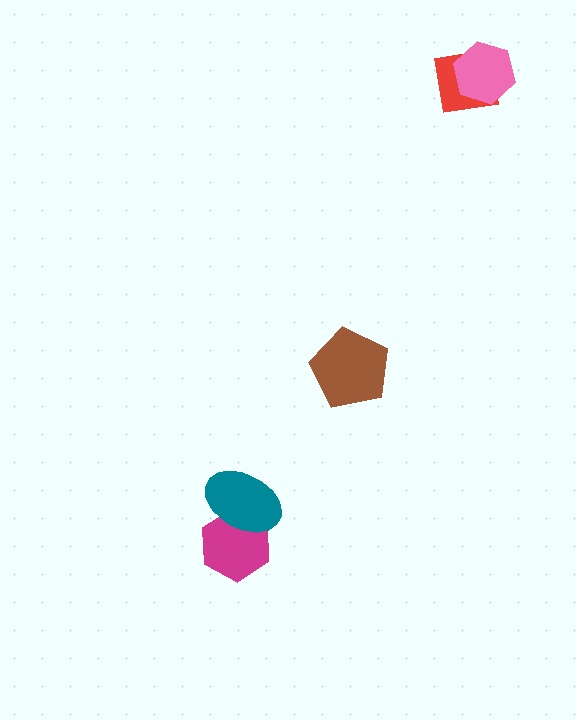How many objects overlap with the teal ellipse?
1 object overlaps with the teal ellipse.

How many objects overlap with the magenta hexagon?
1 object overlaps with the magenta hexagon.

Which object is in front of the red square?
The pink hexagon is in front of the red square.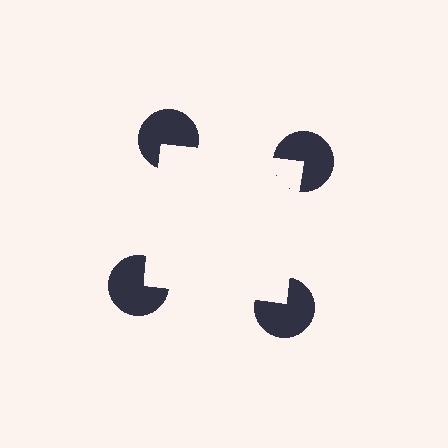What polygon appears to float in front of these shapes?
An illusory square — its edges are inferred from the aligned wedge cuts in the pac-man discs, not physically drawn.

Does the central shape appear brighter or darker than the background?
It typically appears slightly brighter than the background, even though no actual brightness change is drawn.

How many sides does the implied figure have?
4 sides.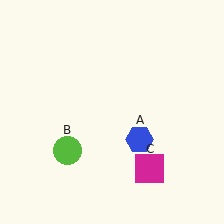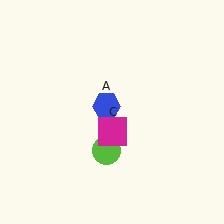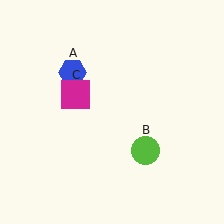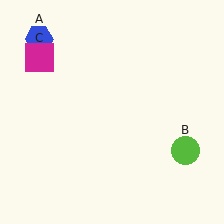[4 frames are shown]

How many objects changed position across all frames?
3 objects changed position: blue hexagon (object A), lime circle (object B), magenta square (object C).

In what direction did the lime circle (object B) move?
The lime circle (object B) moved right.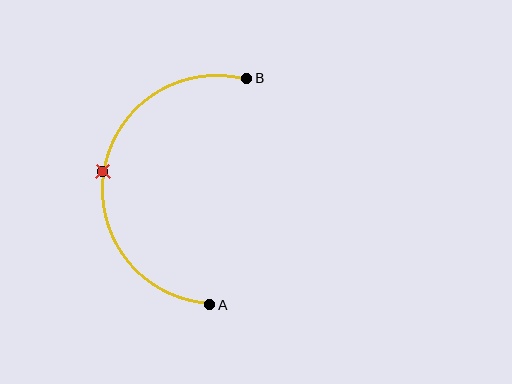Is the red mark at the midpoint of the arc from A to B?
Yes. The red mark lies on the arc at equal arc-length from both A and B — it is the arc midpoint.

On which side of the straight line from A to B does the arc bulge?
The arc bulges to the left of the straight line connecting A and B.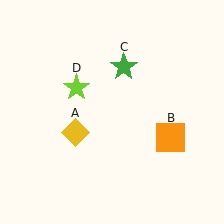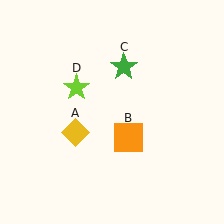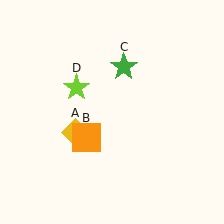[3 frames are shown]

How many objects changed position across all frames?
1 object changed position: orange square (object B).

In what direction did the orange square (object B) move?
The orange square (object B) moved left.